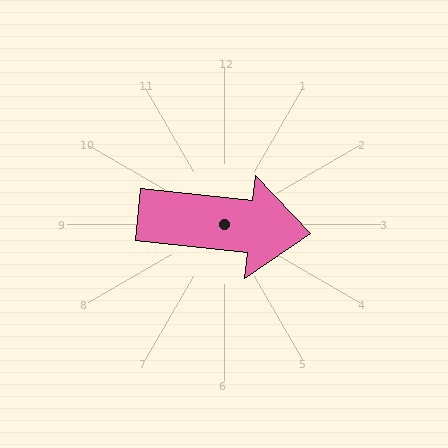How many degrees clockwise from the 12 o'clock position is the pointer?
Approximately 96 degrees.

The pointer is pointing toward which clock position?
Roughly 3 o'clock.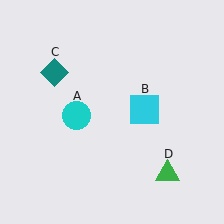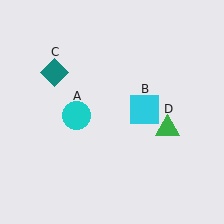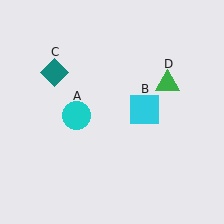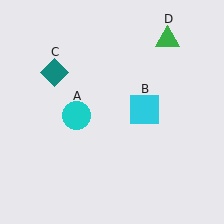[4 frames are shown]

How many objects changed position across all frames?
1 object changed position: green triangle (object D).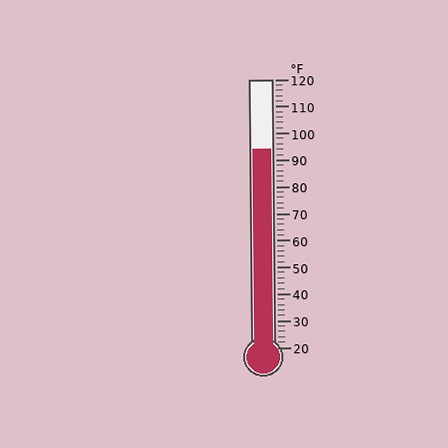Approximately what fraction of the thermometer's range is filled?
The thermometer is filled to approximately 75% of its range.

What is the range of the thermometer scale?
The thermometer scale ranges from 20°F to 120°F.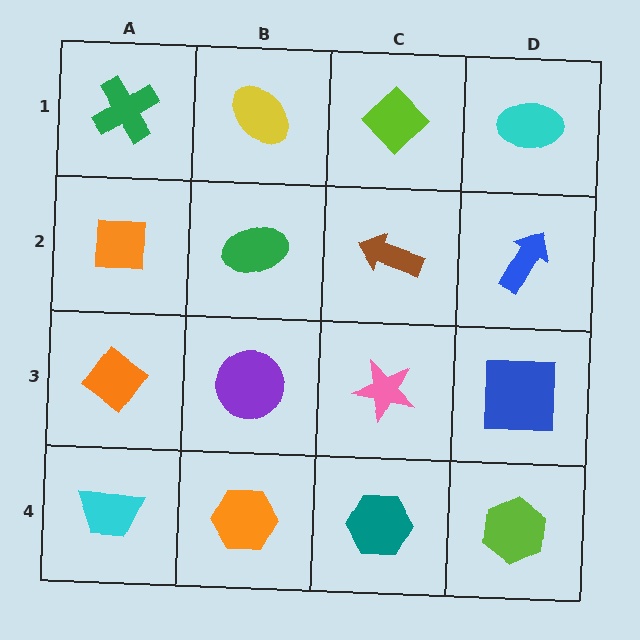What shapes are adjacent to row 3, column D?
A blue arrow (row 2, column D), a lime hexagon (row 4, column D), a pink star (row 3, column C).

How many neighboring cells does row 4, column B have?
3.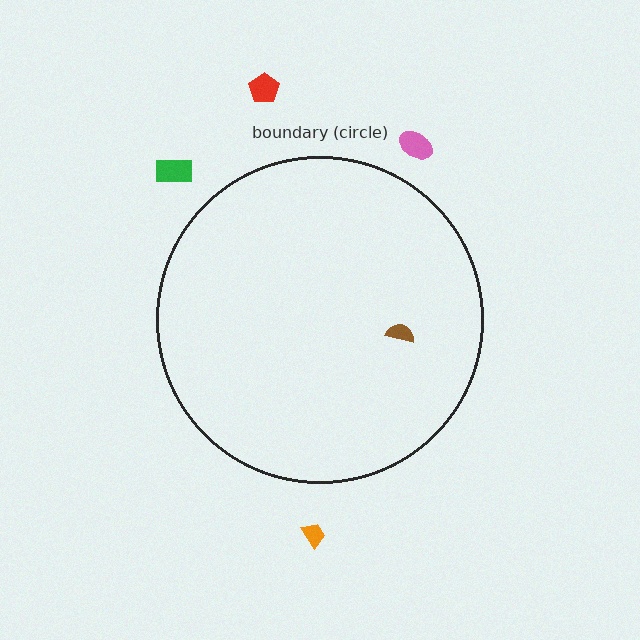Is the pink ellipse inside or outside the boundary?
Outside.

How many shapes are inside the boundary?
1 inside, 4 outside.